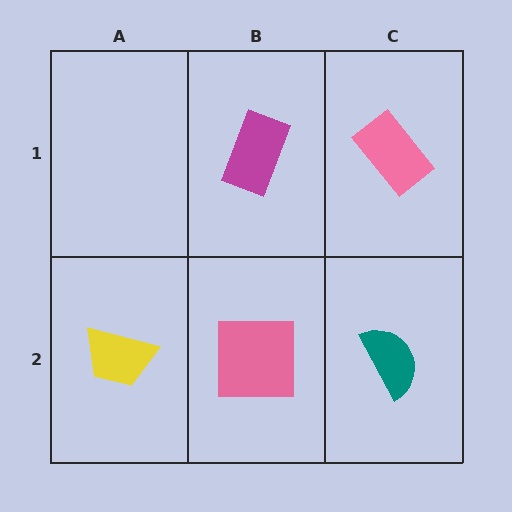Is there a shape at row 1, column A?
No, that cell is empty.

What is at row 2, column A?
A yellow trapezoid.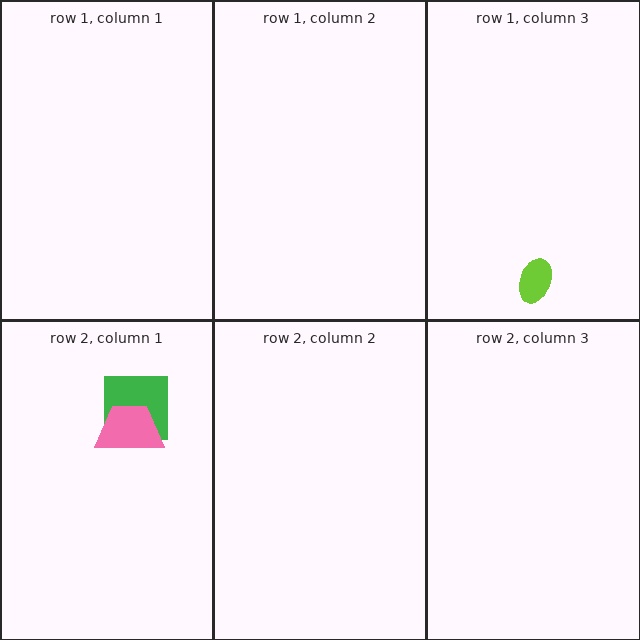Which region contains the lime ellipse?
The row 1, column 3 region.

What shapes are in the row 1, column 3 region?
The lime ellipse.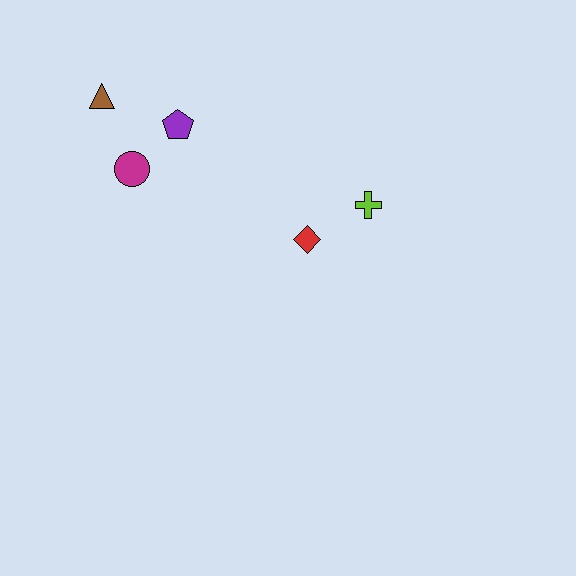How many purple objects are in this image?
There is 1 purple object.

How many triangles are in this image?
There is 1 triangle.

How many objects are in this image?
There are 5 objects.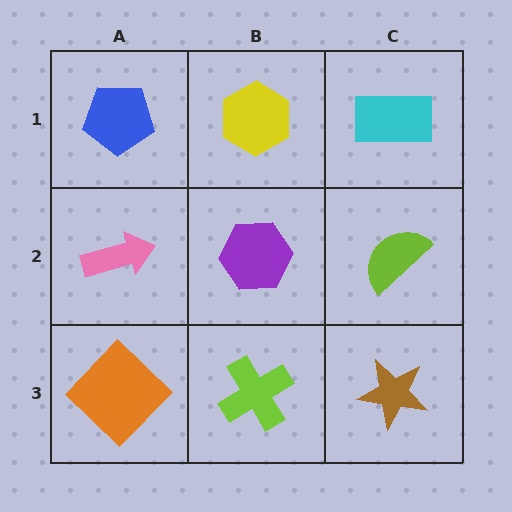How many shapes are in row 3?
3 shapes.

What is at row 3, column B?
A lime cross.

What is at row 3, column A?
An orange diamond.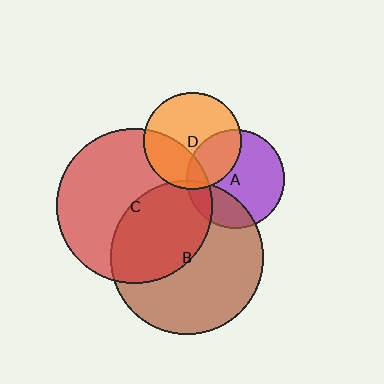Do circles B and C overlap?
Yes.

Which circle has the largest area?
Circle C (red).